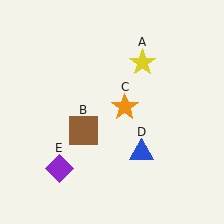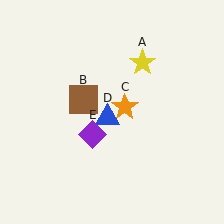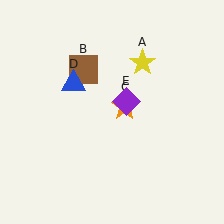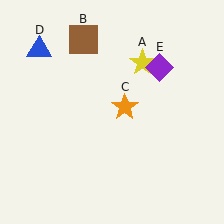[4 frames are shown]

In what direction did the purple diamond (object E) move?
The purple diamond (object E) moved up and to the right.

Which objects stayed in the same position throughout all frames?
Yellow star (object A) and orange star (object C) remained stationary.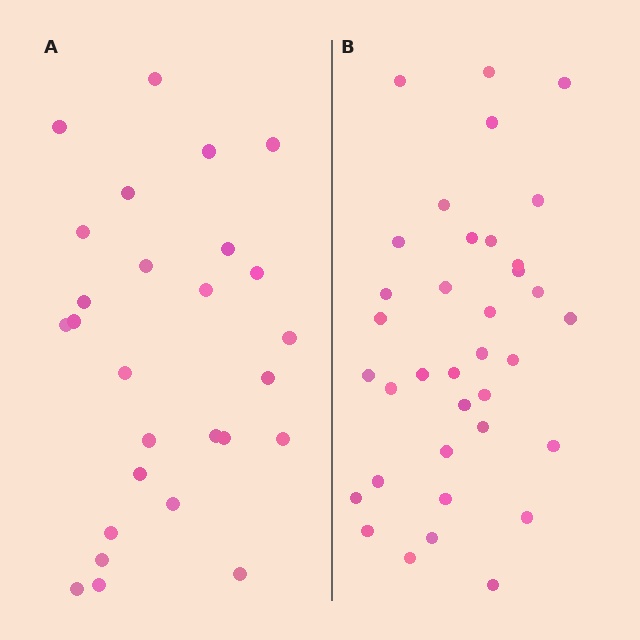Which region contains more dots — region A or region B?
Region B (the right region) has more dots.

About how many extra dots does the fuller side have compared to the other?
Region B has roughly 8 or so more dots than region A.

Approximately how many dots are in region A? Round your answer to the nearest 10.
About 30 dots. (The exact count is 27, which rounds to 30.)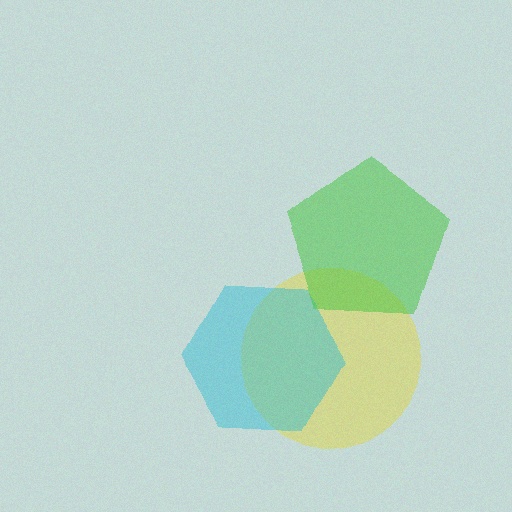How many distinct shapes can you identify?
There are 3 distinct shapes: a yellow circle, a cyan hexagon, a green pentagon.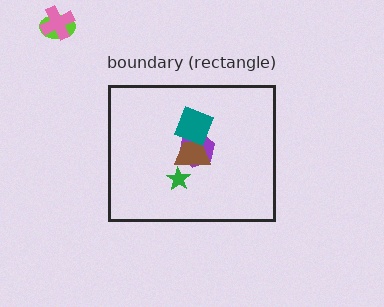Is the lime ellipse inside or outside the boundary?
Outside.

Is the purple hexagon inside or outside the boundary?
Inside.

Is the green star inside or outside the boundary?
Inside.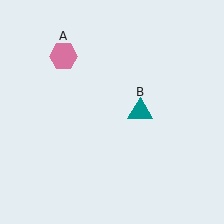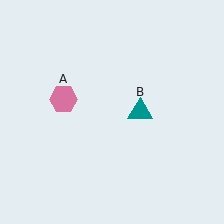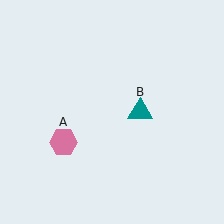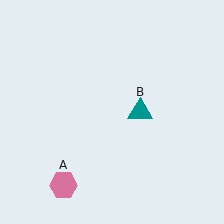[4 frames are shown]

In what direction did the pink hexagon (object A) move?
The pink hexagon (object A) moved down.